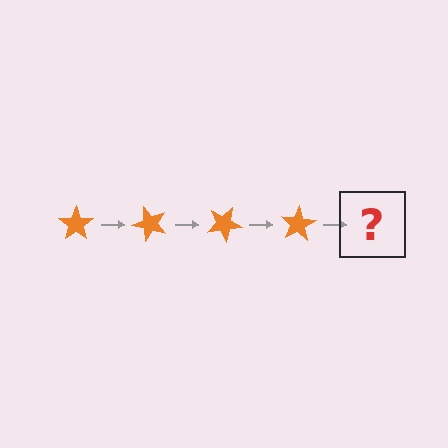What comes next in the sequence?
The next element should be an orange star rotated 200 degrees.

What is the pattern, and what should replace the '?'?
The pattern is that the star rotates 50 degrees each step. The '?' should be an orange star rotated 200 degrees.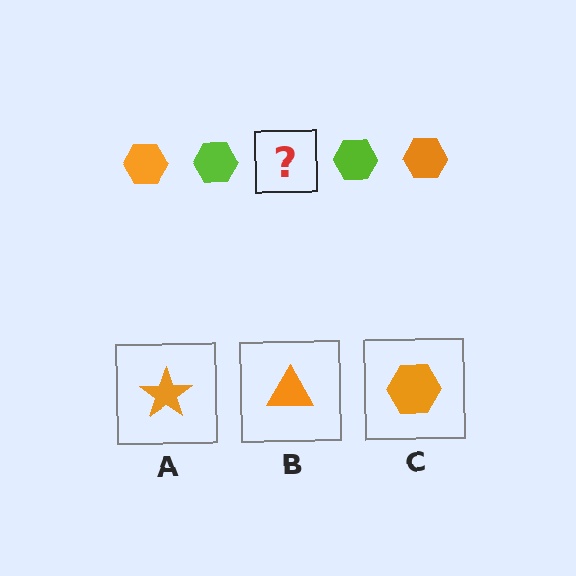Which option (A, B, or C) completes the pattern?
C.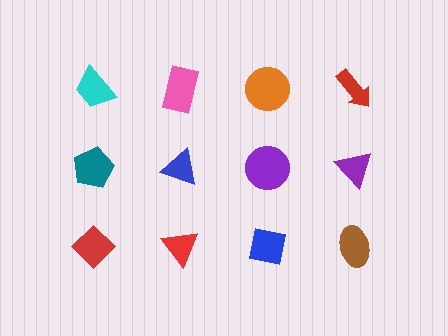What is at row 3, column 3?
A blue square.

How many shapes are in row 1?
4 shapes.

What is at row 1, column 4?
A red arrow.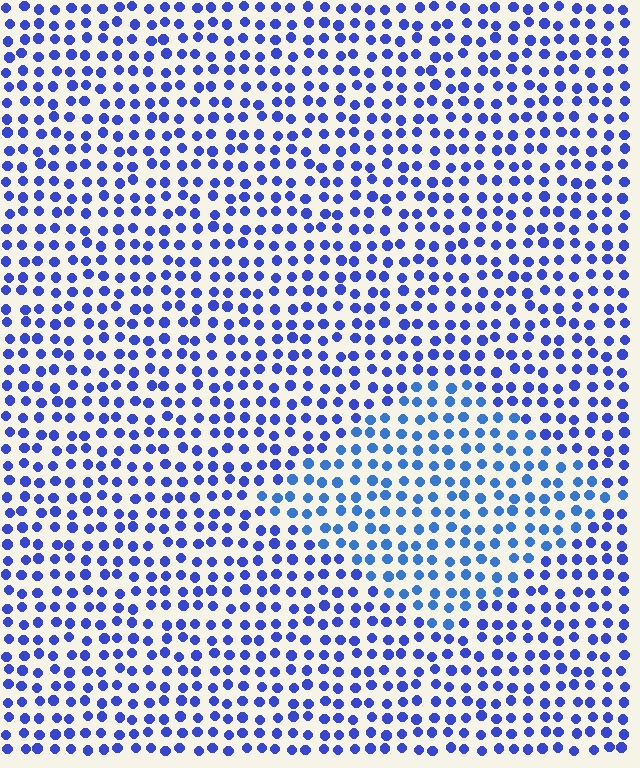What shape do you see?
I see a diamond.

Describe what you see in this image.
The image is filled with small blue elements in a uniform arrangement. A diamond-shaped region is visible where the elements are tinted to a slightly different hue, forming a subtle color boundary.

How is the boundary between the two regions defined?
The boundary is defined purely by a slight shift in hue (about 20 degrees). Spacing, size, and orientation are identical on both sides.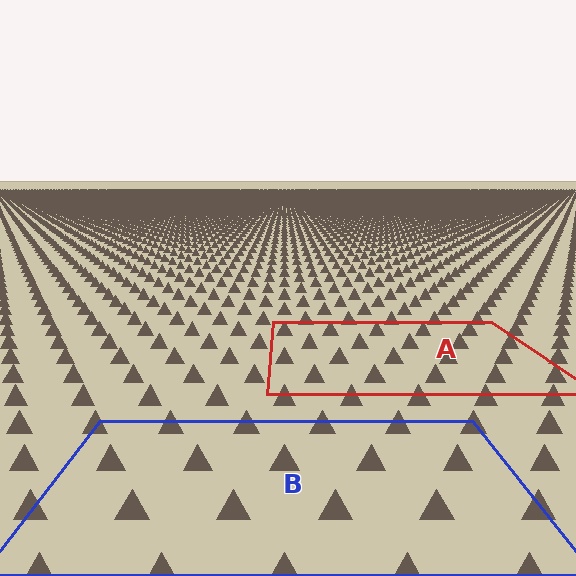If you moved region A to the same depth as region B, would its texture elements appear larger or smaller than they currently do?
They would appear larger. At a closer depth, the same texture elements are projected at a bigger on-screen size.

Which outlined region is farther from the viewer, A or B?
Region A is farther from the viewer — the texture elements inside it appear smaller and more densely packed.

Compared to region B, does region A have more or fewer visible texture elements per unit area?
Region A has more texture elements per unit area — they are packed more densely because it is farther away.